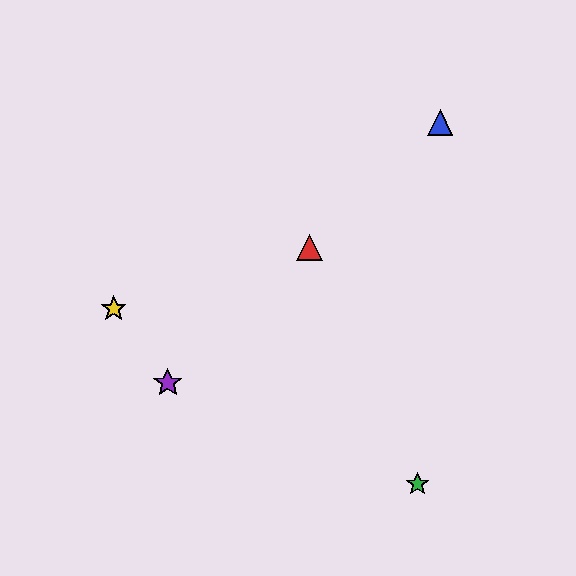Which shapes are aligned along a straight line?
The red triangle, the blue triangle, the purple star are aligned along a straight line.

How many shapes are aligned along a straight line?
3 shapes (the red triangle, the blue triangle, the purple star) are aligned along a straight line.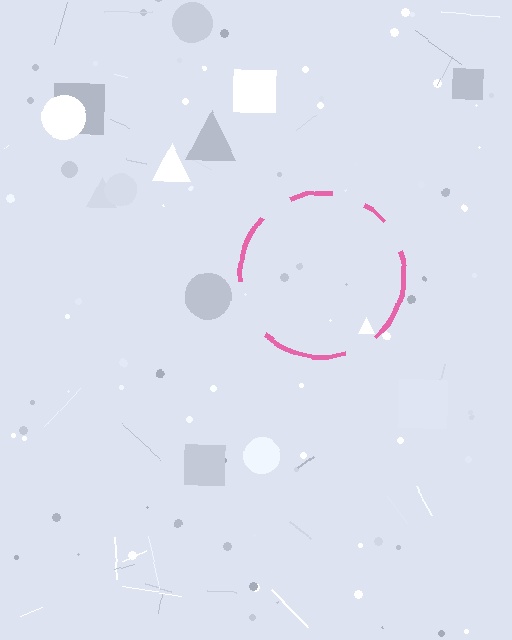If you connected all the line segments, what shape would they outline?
They would outline a circle.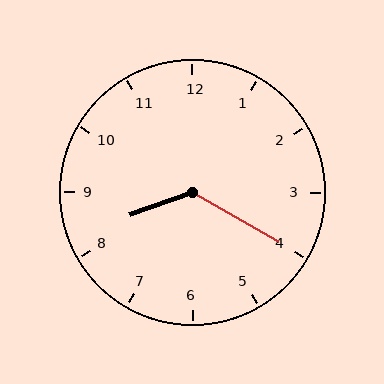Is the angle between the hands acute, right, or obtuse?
It is obtuse.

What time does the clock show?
8:20.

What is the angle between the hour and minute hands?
Approximately 130 degrees.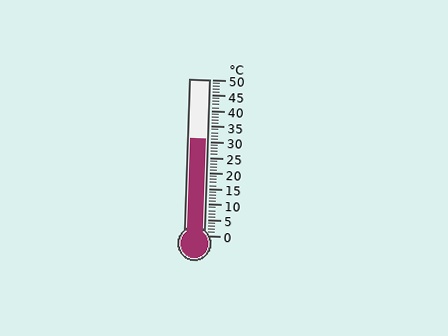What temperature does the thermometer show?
The thermometer shows approximately 31°C.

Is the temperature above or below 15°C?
The temperature is above 15°C.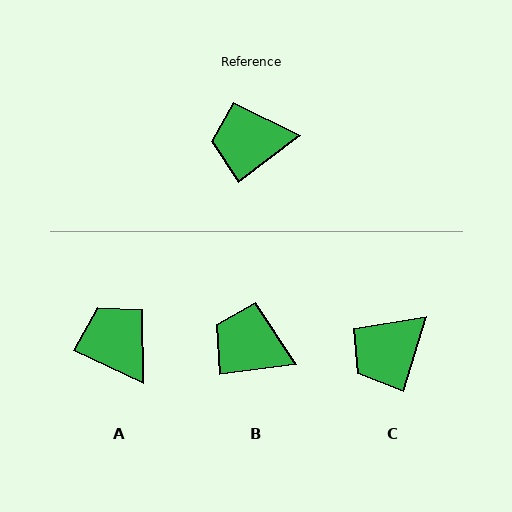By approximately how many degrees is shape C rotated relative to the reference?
Approximately 36 degrees counter-clockwise.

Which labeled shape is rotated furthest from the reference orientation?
A, about 63 degrees away.